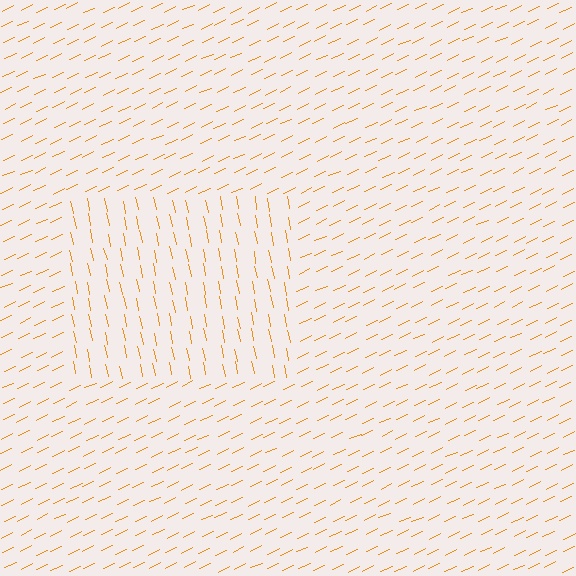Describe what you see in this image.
The image is filled with small orange line segments. A rectangle region in the image has lines oriented differently from the surrounding lines, creating a visible texture boundary.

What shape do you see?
I see a rectangle.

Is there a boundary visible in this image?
Yes, there is a texture boundary formed by a change in line orientation.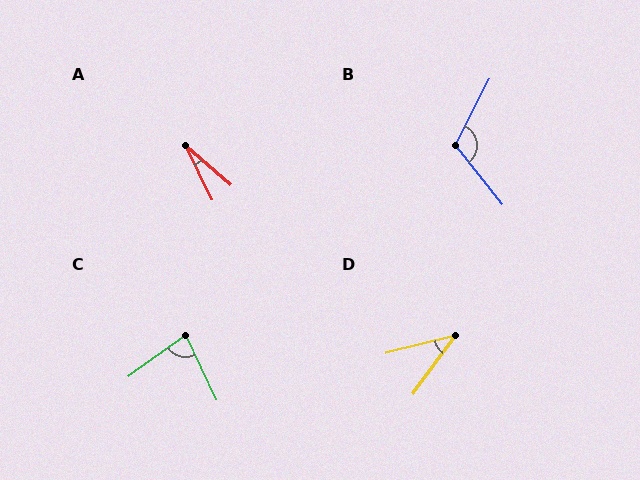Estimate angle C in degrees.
Approximately 79 degrees.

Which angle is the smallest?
A, at approximately 24 degrees.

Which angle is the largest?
B, at approximately 114 degrees.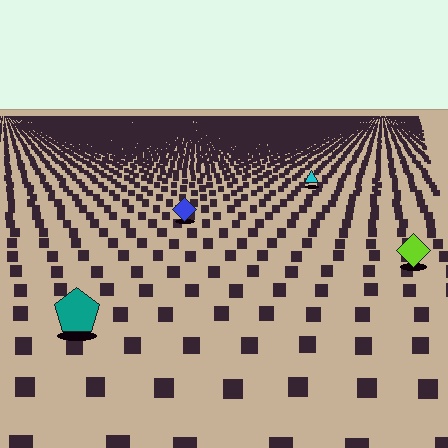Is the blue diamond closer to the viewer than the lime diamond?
No. The lime diamond is closer — you can tell from the texture gradient: the ground texture is coarser near it.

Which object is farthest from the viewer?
The cyan triangle is farthest from the viewer. It appears smaller and the ground texture around it is denser.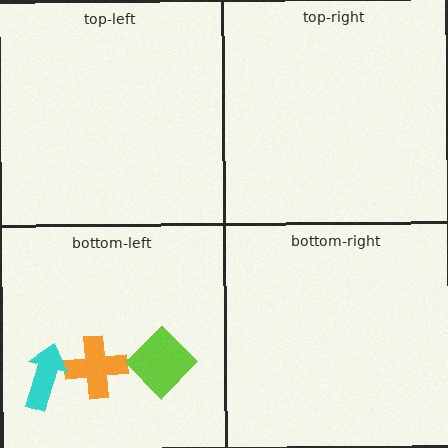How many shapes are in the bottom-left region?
3.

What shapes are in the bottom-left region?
The orange cross, the cyan arrow, the lime diamond.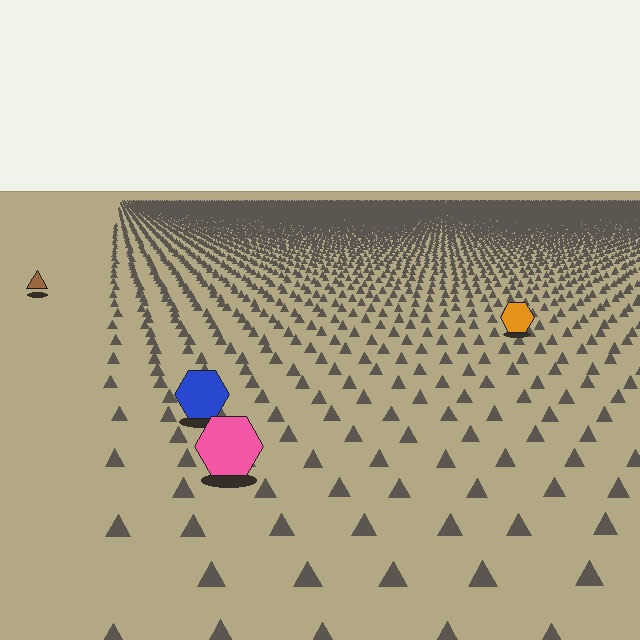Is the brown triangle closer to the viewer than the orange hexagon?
No. The orange hexagon is closer — you can tell from the texture gradient: the ground texture is coarser near it.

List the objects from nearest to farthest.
From nearest to farthest: the pink hexagon, the blue hexagon, the orange hexagon, the brown triangle.